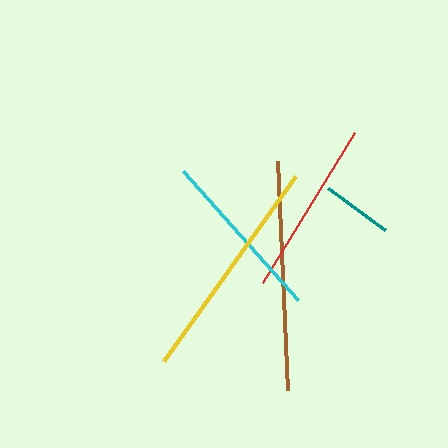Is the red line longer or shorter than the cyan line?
The red line is longer than the cyan line.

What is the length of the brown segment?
The brown segment is approximately 230 pixels long.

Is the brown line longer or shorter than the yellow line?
The brown line is longer than the yellow line.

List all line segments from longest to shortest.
From longest to shortest: brown, yellow, red, cyan, teal.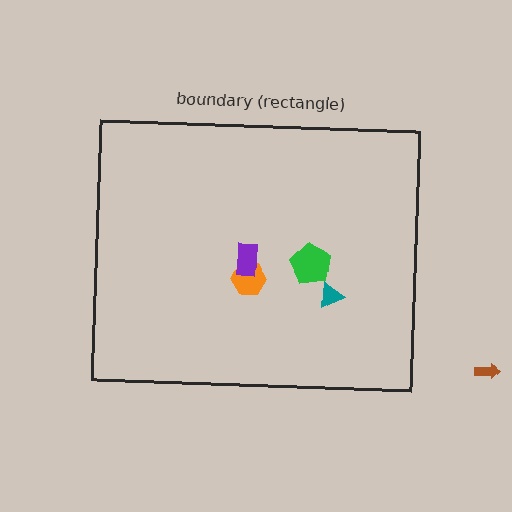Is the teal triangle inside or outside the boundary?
Inside.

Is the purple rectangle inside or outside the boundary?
Inside.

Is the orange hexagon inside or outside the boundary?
Inside.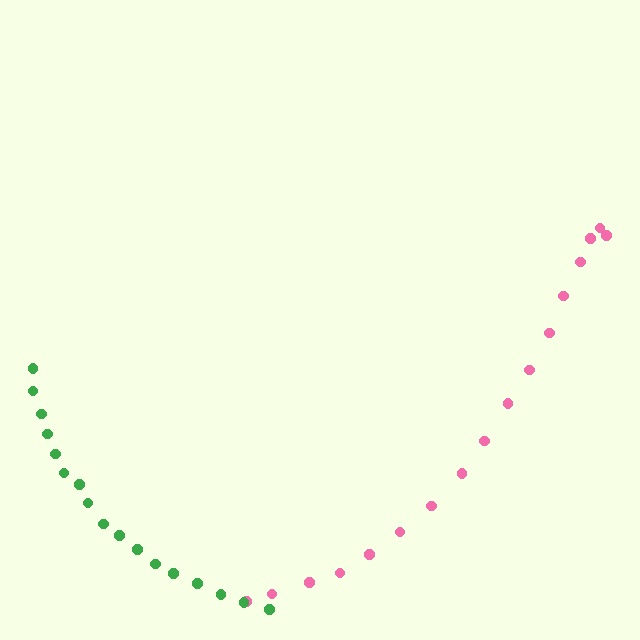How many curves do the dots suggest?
There are 2 distinct paths.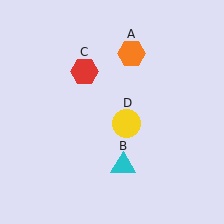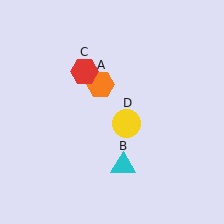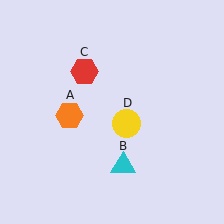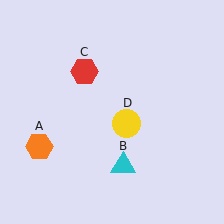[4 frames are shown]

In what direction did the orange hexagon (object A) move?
The orange hexagon (object A) moved down and to the left.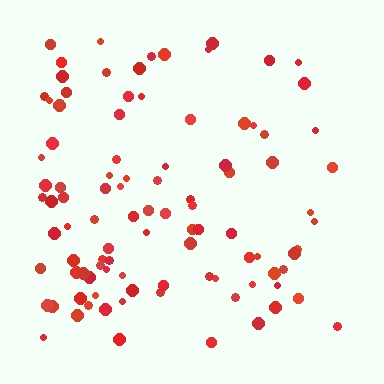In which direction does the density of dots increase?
From right to left, with the left side densest.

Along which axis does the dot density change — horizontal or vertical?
Horizontal.